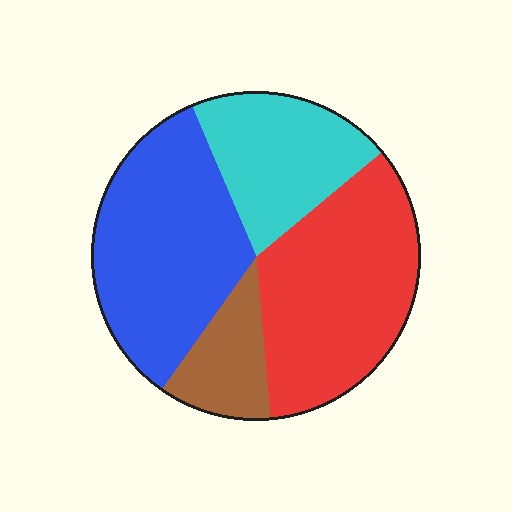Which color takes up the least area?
Brown, at roughly 10%.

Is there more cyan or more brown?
Cyan.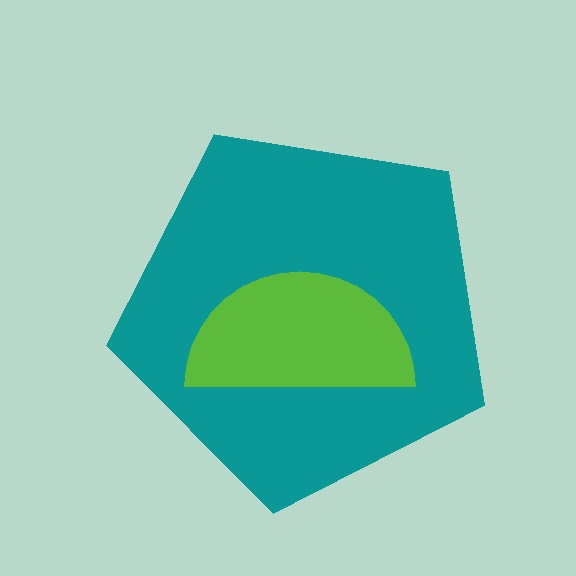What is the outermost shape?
The teal pentagon.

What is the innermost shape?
The lime semicircle.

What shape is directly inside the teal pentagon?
The lime semicircle.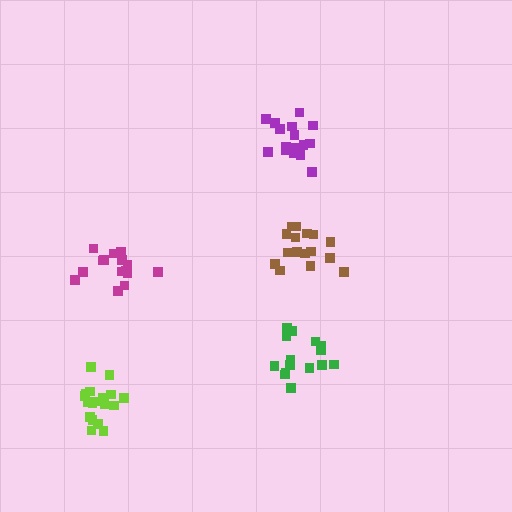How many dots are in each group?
Group 1: 16 dots, Group 2: 18 dots, Group 3: 15 dots, Group 4: 15 dots, Group 5: 18 dots (82 total).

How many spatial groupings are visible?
There are 5 spatial groupings.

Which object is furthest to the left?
The lime cluster is leftmost.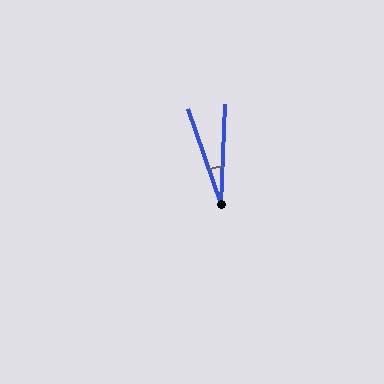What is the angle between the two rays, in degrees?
Approximately 22 degrees.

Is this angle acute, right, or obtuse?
It is acute.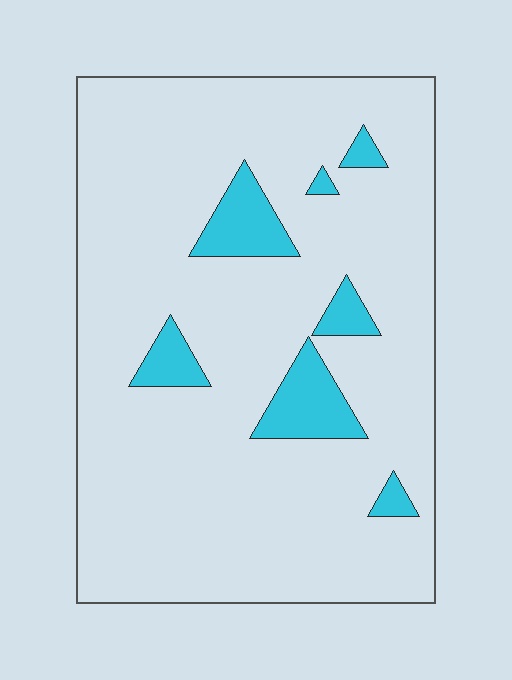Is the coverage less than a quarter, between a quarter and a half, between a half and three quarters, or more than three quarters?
Less than a quarter.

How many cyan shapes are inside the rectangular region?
7.